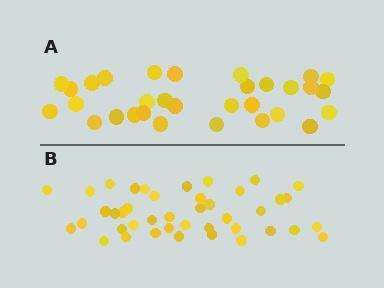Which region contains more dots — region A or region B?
Region B (the bottom region) has more dots.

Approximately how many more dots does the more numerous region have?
Region B has roughly 12 or so more dots than region A.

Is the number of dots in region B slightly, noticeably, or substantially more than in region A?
Region B has noticeably more, but not dramatically so. The ratio is roughly 1.4 to 1.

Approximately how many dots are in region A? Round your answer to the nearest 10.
About 30 dots. (The exact count is 31, which rounds to 30.)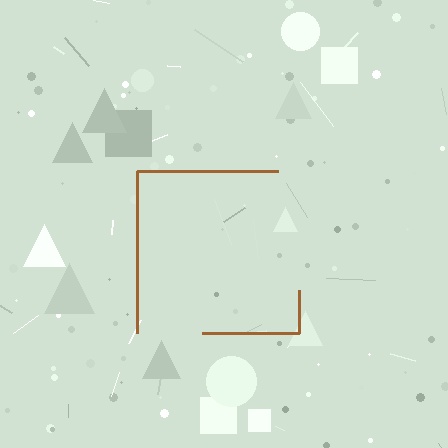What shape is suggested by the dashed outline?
The dashed outline suggests a square.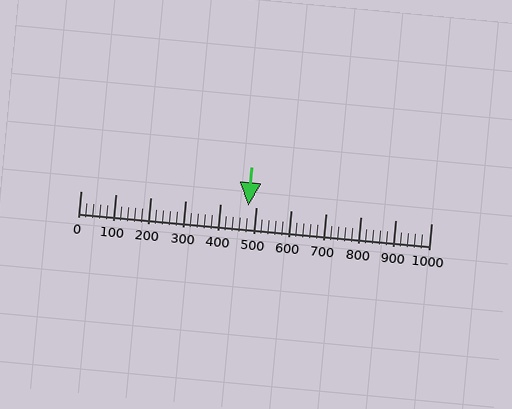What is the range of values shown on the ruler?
The ruler shows values from 0 to 1000.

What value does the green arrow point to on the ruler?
The green arrow points to approximately 480.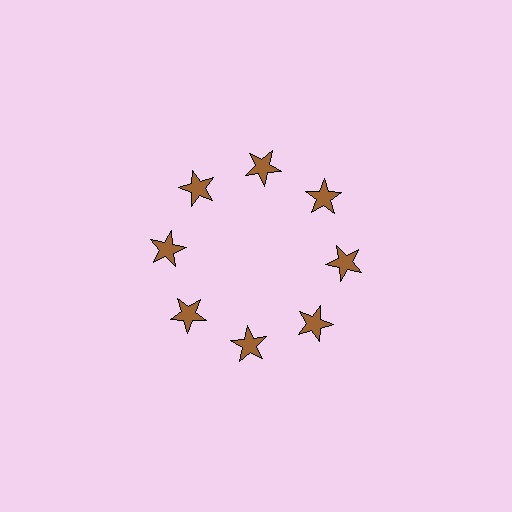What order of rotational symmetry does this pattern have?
This pattern has 8-fold rotational symmetry.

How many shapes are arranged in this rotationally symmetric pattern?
There are 8 shapes, arranged in 8 groups of 1.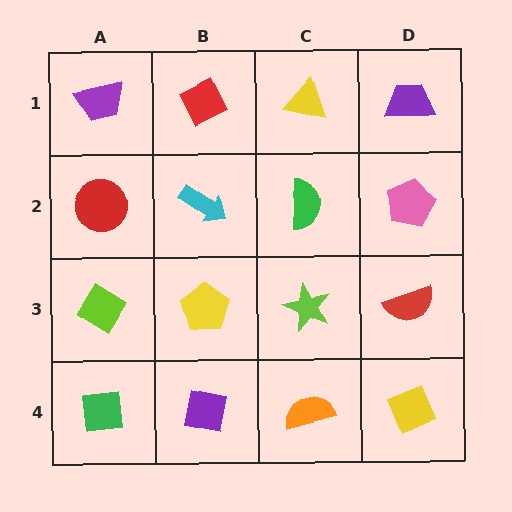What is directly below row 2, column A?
A lime diamond.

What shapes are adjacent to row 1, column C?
A green semicircle (row 2, column C), a red diamond (row 1, column B), a purple trapezoid (row 1, column D).